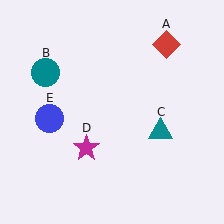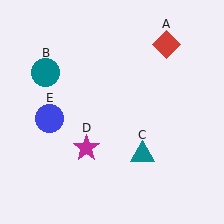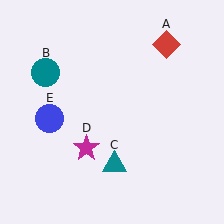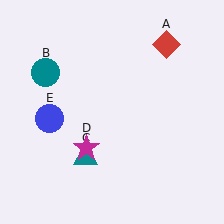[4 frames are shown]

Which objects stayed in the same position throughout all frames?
Red diamond (object A) and teal circle (object B) and magenta star (object D) and blue circle (object E) remained stationary.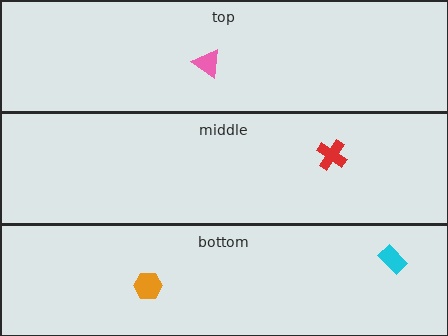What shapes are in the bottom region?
The orange hexagon, the cyan rectangle.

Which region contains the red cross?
The middle region.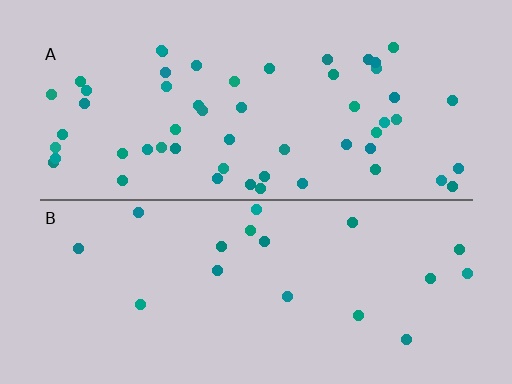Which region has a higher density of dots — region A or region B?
A (the top).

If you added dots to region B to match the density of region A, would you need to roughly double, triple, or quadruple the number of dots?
Approximately triple.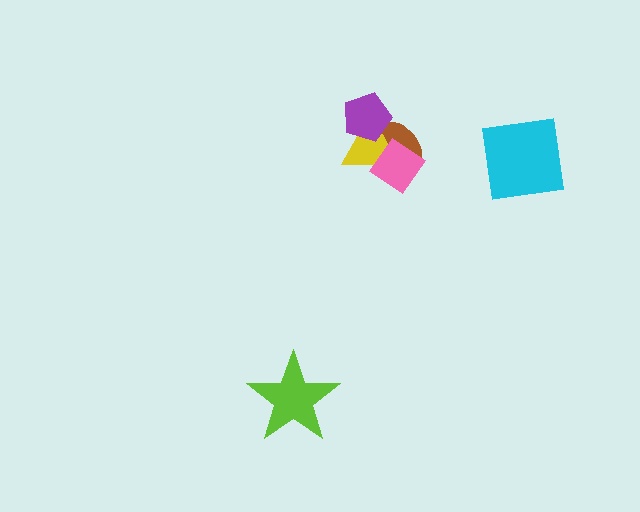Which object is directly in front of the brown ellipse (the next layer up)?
The yellow triangle is directly in front of the brown ellipse.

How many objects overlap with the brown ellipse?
3 objects overlap with the brown ellipse.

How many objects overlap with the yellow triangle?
3 objects overlap with the yellow triangle.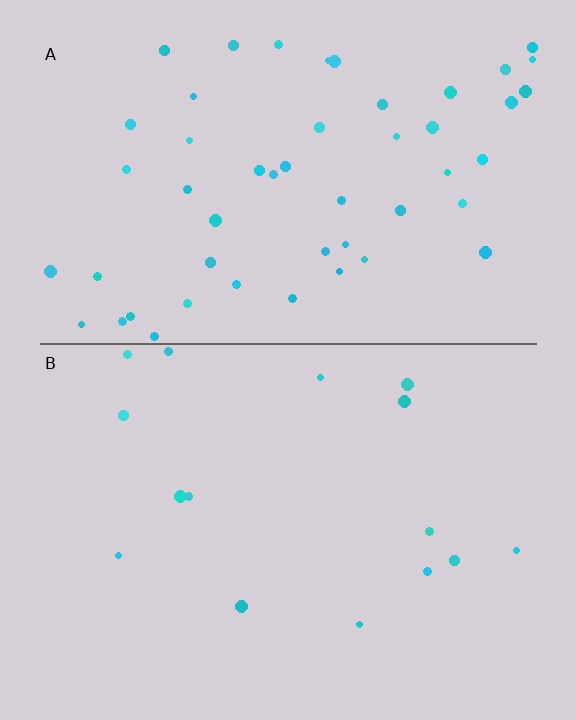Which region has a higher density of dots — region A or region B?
A (the top).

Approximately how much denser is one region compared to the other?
Approximately 3.3× — region A over region B.